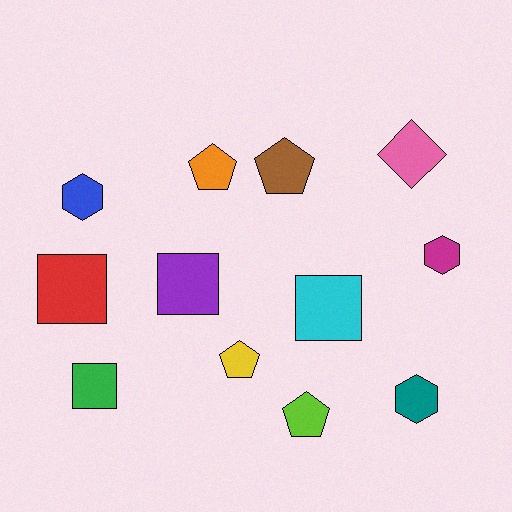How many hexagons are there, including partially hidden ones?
There are 3 hexagons.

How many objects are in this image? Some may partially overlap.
There are 12 objects.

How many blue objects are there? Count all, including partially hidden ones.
There is 1 blue object.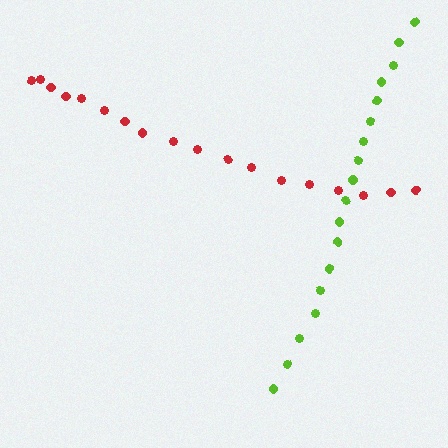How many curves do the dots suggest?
There are 2 distinct paths.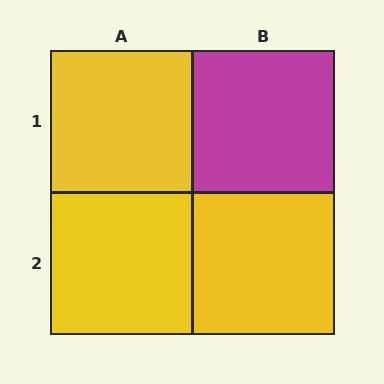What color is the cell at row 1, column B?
Magenta.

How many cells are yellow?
3 cells are yellow.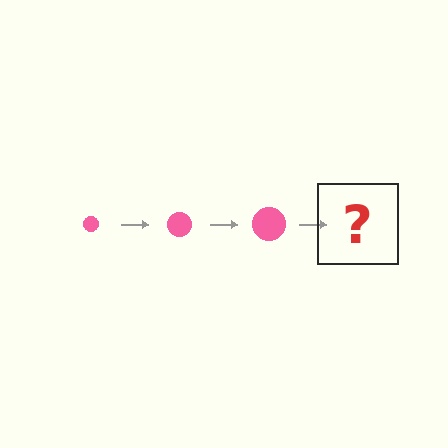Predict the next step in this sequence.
The next step is a pink circle, larger than the previous one.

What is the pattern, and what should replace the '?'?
The pattern is that the circle gets progressively larger each step. The '?' should be a pink circle, larger than the previous one.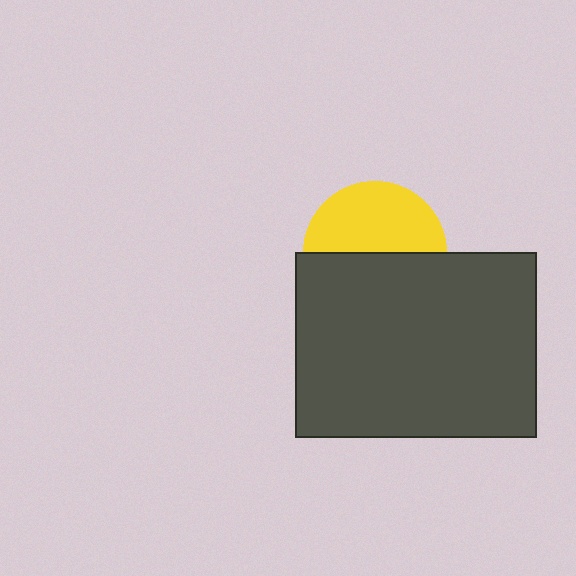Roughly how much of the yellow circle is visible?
About half of it is visible (roughly 49%).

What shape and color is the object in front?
The object in front is a dark gray rectangle.